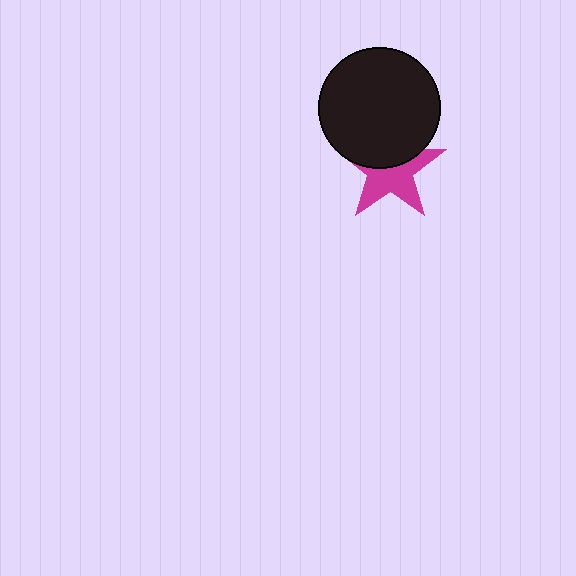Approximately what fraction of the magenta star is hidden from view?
Roughly 44% of the magenta star is hidden behind the black circle.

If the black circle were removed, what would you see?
You would see the complete magenta star.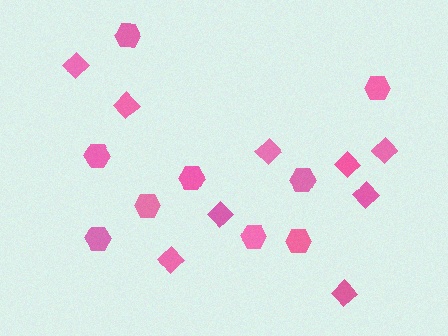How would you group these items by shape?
There are 2 groups: one group of hexagons (9) and one group of diamonds (9).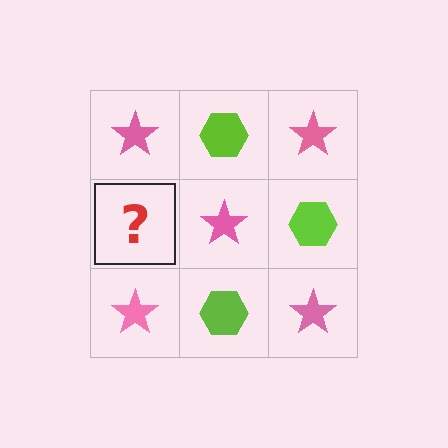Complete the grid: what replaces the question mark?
The question mark should be replaced with a lime hexagon.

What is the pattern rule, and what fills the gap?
The rule is that it alternates pink star and lime hexagon in a checkerboard pattern. The gap should be filled with a lime hexagon.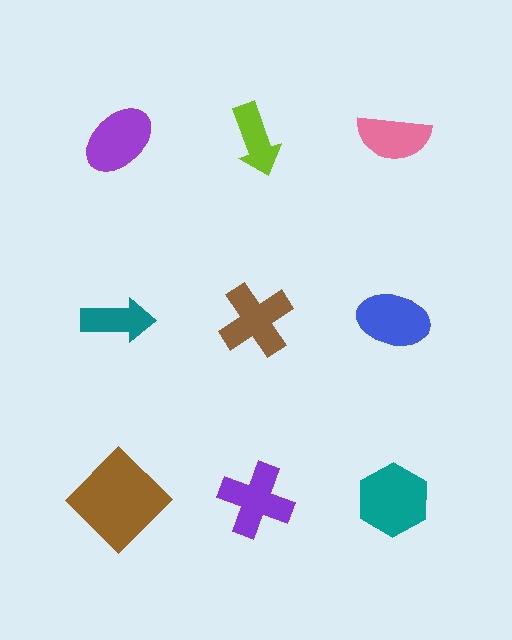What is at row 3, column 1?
A brown diamond.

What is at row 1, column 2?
A lime arrow.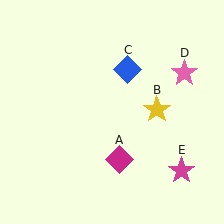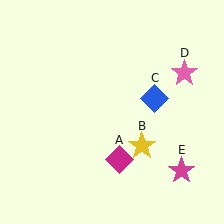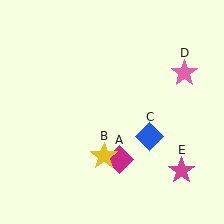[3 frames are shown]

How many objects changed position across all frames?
2 objects changed position: yellow star (object B), blue diamond (object C).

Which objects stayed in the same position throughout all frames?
Magenta diamond (object A) and pink star (object D) and magenta star (object E) remained stationary.